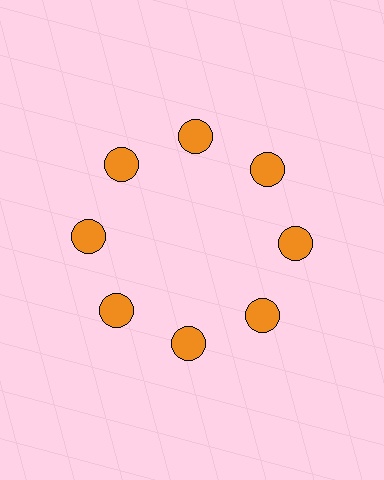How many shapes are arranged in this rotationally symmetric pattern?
There are 8 shapes, arranged in 8 groups of 1.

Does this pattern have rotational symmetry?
Yes, this pattern has 8-fold rotational symmetry. It looks the same after rotating 45 degrees around the center.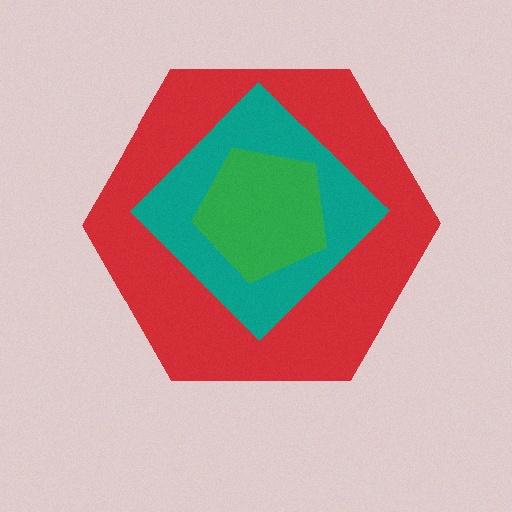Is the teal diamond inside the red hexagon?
Yes.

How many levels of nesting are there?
3.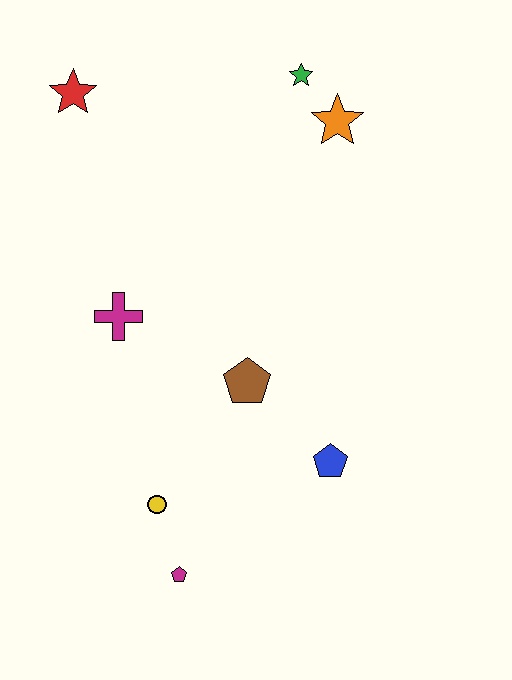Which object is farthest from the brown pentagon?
The red star is farthest from the brown pentagon.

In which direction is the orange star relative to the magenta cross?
The orange star is to the right of the magenta cross.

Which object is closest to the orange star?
The green star is closest to the orange star.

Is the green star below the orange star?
No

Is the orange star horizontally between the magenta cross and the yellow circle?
No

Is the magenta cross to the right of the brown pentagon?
No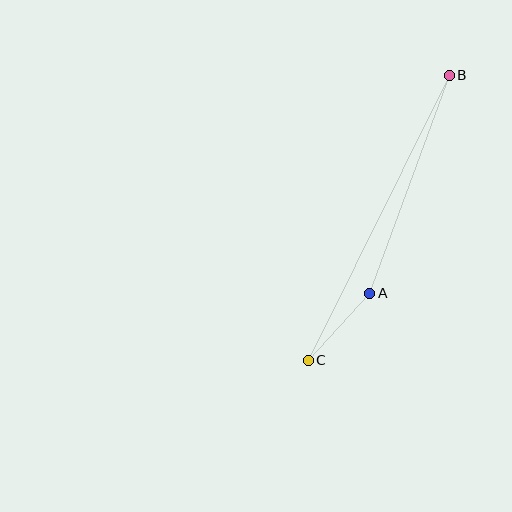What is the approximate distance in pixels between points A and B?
The distance between A and B is approximately 232 pixels.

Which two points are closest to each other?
Points A and C are closest to each other.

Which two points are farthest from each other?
Points B and C are farthest from each other.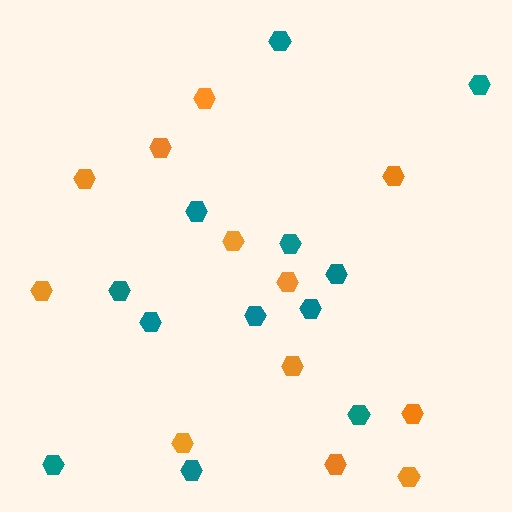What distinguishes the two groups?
There are 2 groups: one group of orange hexagons (12) and one group of teal hexagons (12).